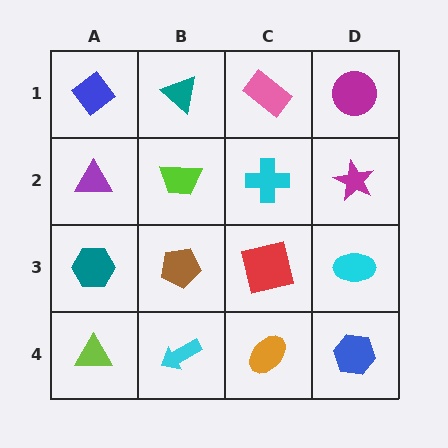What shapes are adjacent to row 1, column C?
A cyan cross (row 2, column C), a teal triangle (row 1, column B), a magenta circle (row 1, column D).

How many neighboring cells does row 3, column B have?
4.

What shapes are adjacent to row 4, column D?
A cyan ellipse (row 3, column D), an orange ellipse (row 4, column C).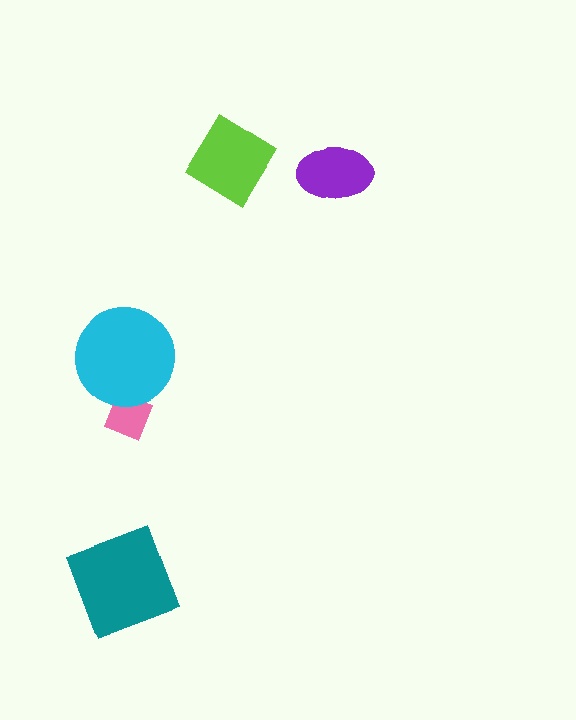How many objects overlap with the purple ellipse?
0 objects overlap with the purple ellipse.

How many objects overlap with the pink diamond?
1 object overlaps with the pink diamond.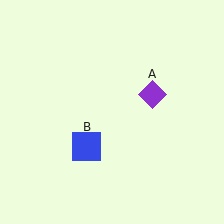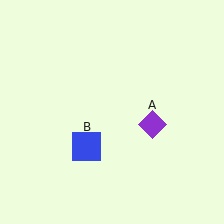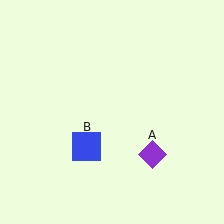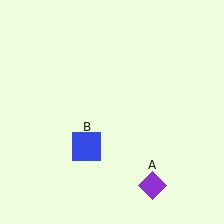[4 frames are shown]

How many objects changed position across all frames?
1 object changed position: purple diamond (object A).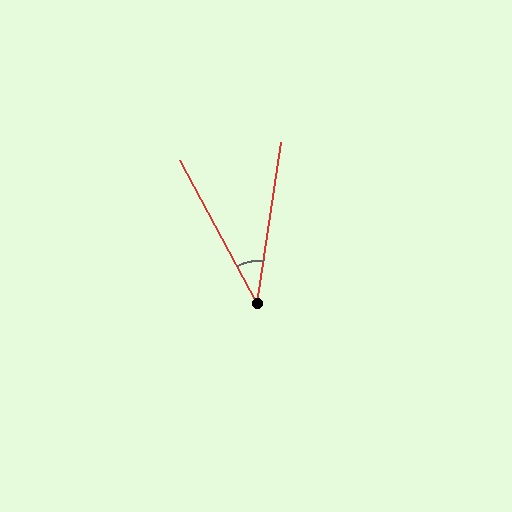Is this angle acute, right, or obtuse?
It is acute.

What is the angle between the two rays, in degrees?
Approximately 37 degrees.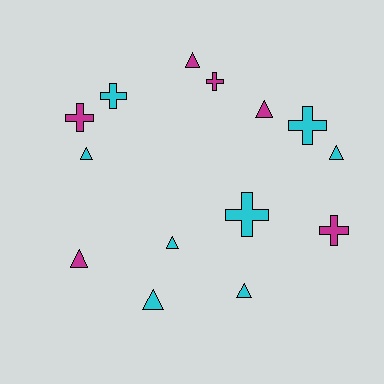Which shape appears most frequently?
Triangle, with 8 objects.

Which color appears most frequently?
Cyan, with 8 objects.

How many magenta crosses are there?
There are 3 magenta crosses.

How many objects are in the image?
There are 14 objects.